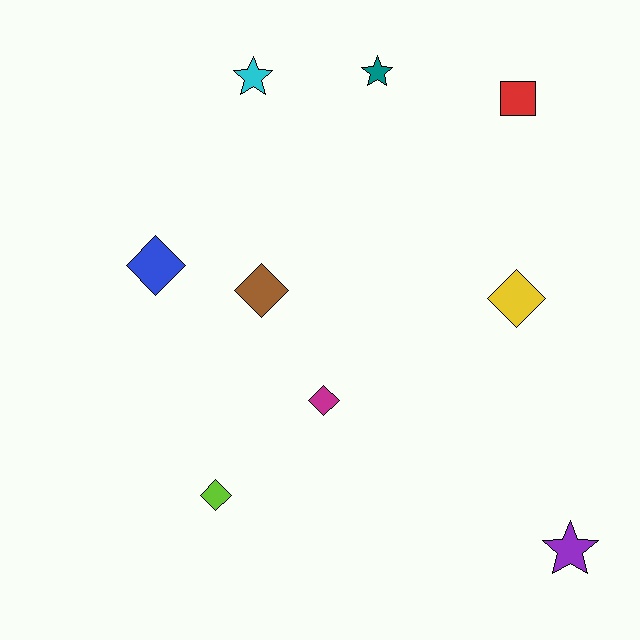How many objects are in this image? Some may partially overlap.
There are 9 objects.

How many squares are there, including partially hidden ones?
There is 1 square.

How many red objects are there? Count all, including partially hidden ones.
There is 1 red object.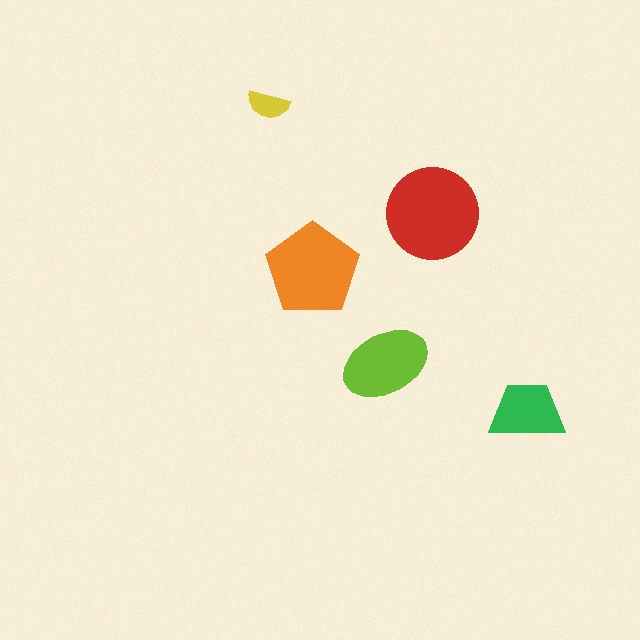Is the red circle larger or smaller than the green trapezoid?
Larger.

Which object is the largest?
The red circle.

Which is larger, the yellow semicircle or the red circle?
The red circle.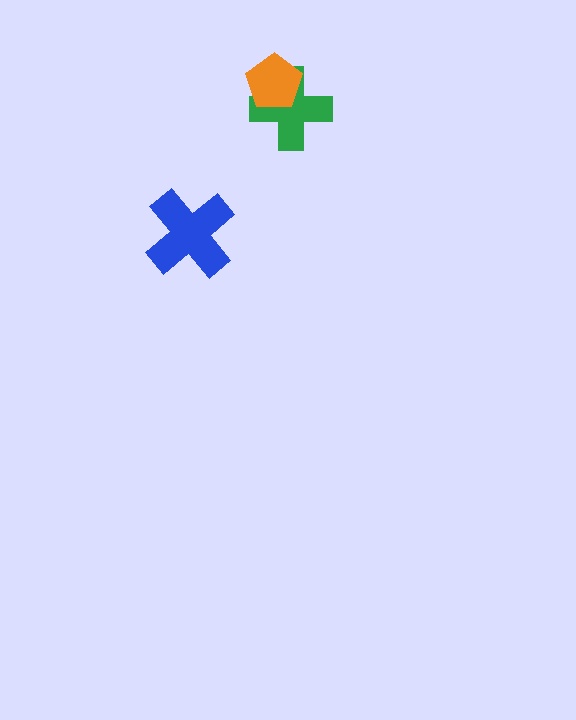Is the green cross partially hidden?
Yes, it is partially covered by another shape.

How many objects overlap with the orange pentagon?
1 object overlaps with the orange pentagon.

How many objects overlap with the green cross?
1 object overlaps with the green cross.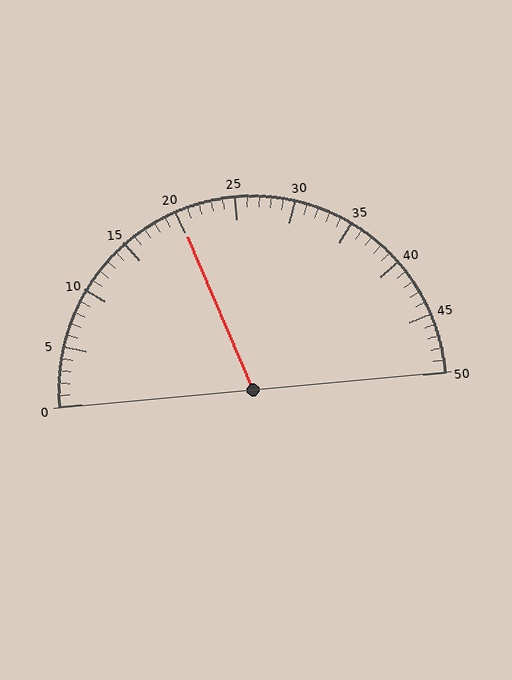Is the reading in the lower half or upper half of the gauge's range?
The reading is in the lower half of the range (0 to 50).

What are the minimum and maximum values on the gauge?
The gauge ranges from 0 to 50.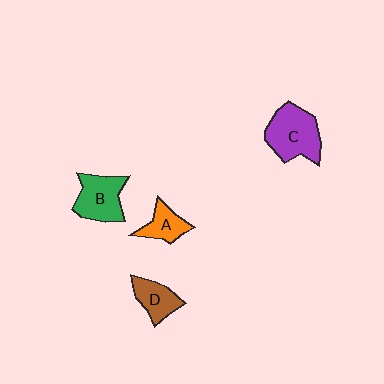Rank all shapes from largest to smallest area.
From largest to smallest: C (purple), B (green), D (brown), A (orange).